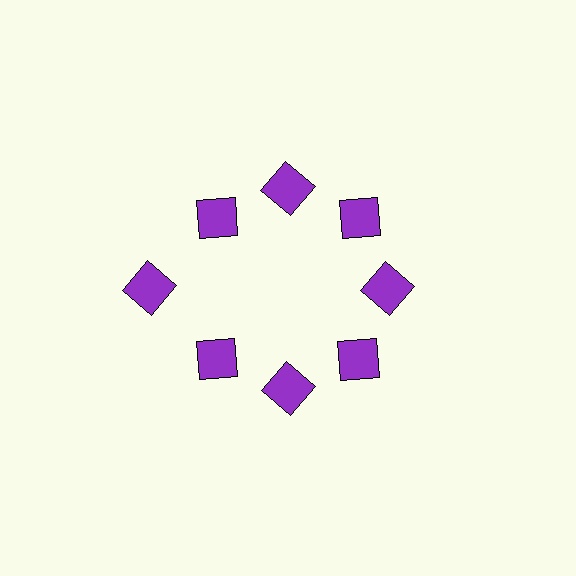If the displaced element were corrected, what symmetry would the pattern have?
It would have 8-fold rotational symmetry — the pattern would map onto itself every 45 degrees.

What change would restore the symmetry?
The symmetry would be restored by moving it inward, back onto the ring so that all 8 squares sit at equal angles and equal distance from the center.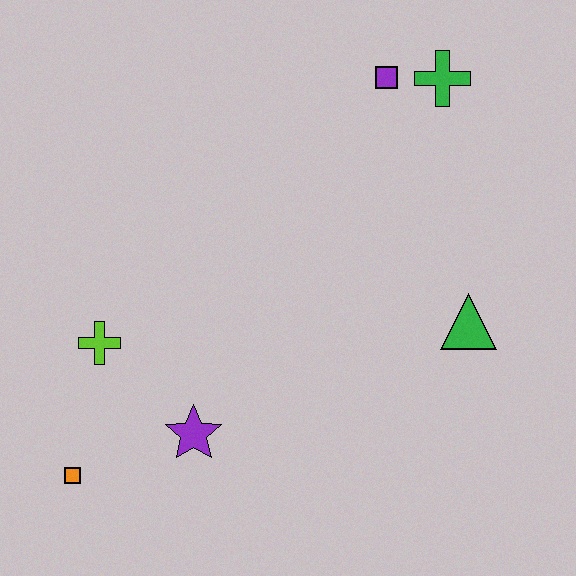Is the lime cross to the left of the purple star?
Yes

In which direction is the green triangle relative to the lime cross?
The green triangle is to the right of the lime cross.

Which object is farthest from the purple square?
The orange square is farthest from the purple square.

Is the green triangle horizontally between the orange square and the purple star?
No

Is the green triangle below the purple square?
Yes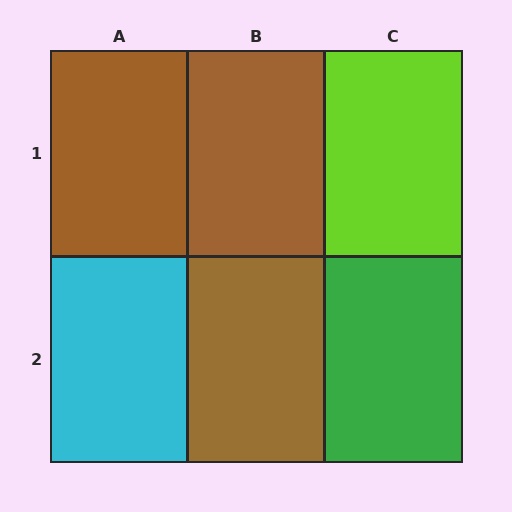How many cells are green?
1 cell is green.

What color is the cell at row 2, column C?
Green.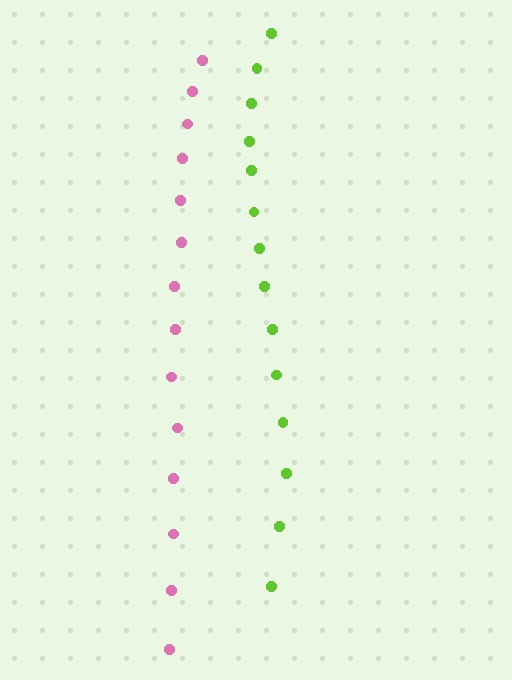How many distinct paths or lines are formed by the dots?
There are 2 distinct paths.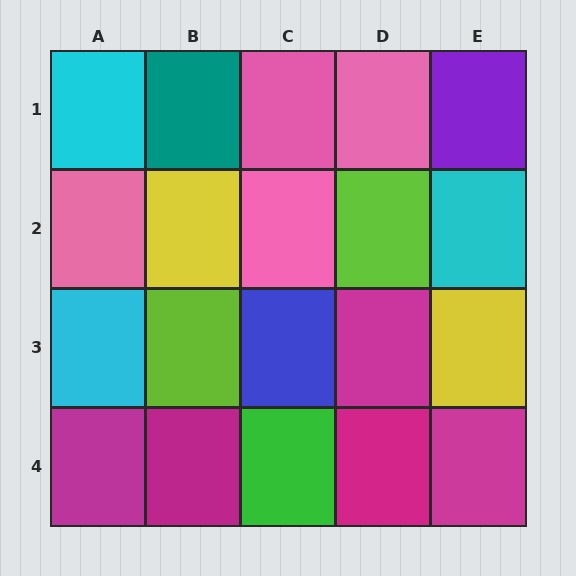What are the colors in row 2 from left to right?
Pink, yellow, pink, lime, cyan.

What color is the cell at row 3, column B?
Lime.